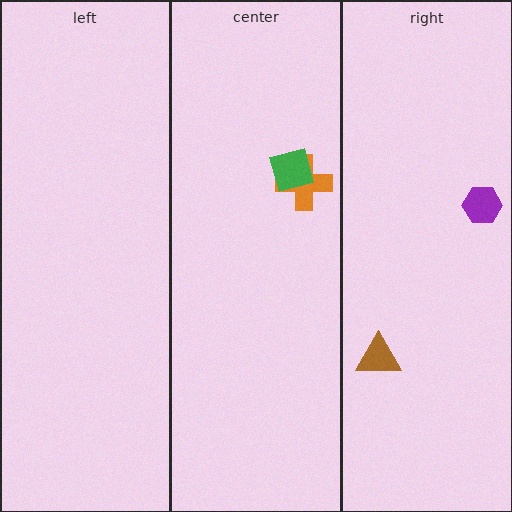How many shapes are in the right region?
2.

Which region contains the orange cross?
The center region.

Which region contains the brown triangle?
The right region.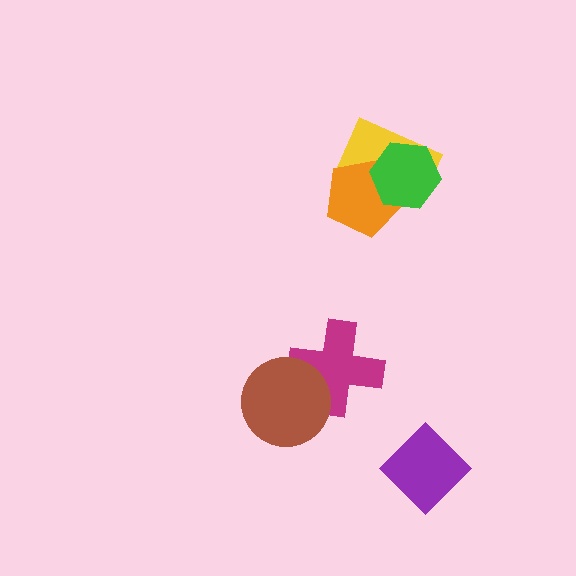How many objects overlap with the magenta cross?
1 object overlaps with the magenta cross.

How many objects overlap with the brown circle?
1 object overlaps with the brown circle.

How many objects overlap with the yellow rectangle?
2 objects overlap with the yellow rectangle.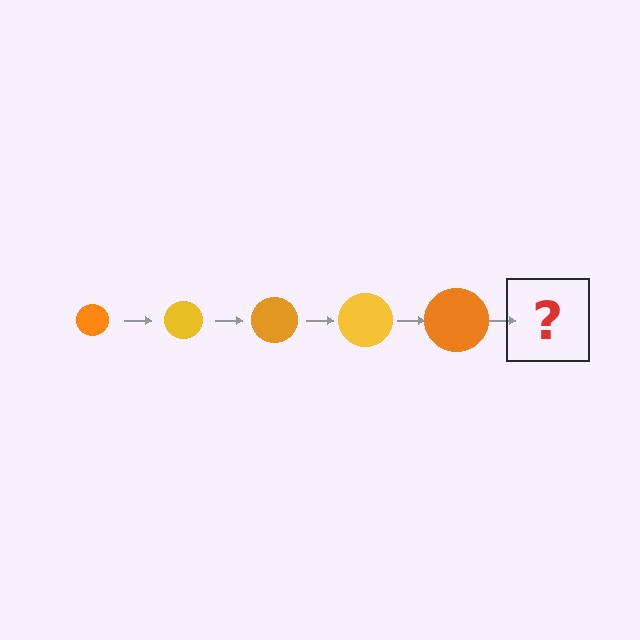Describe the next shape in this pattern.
It should be a yellow circle, larger than the previous one.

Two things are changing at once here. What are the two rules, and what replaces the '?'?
The two rules are that the circle grows larger each step and the color cycles through orange and yellow. The '?' should be a yellow circle, larger than the previous one.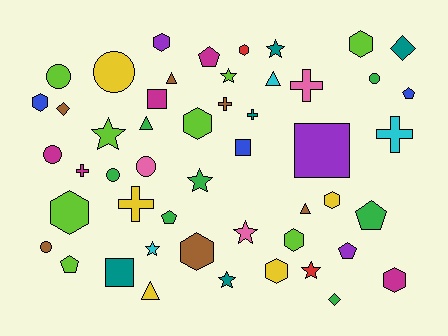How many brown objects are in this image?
There are 6 brown objects.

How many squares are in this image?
There are 4 squares.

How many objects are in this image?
There are 50 objects.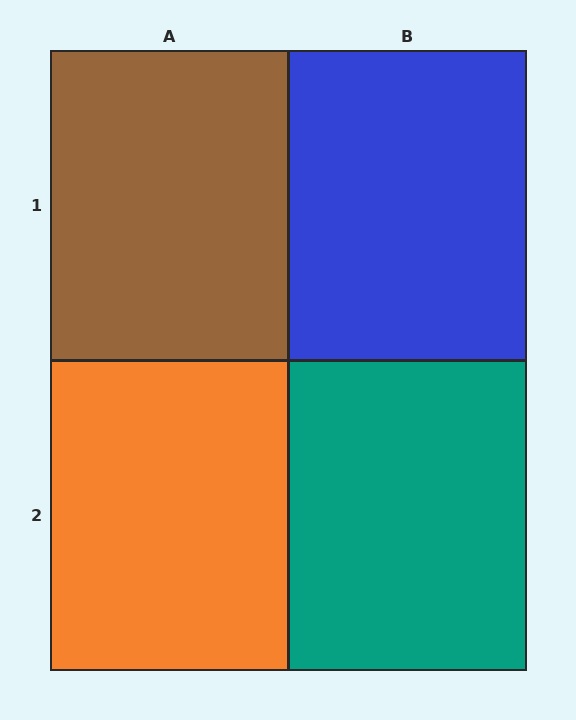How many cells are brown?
1 cell is brown.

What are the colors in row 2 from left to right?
Orange, teal.